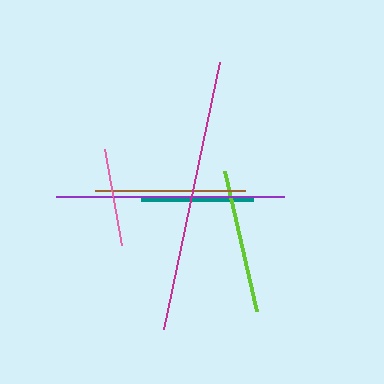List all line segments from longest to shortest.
From longest to shortest: magenta, purple, brown, lime, teal, pink.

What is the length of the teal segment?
The teal segment is approximately 112 pixels long.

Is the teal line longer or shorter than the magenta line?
The magenta line is longer than the teal line.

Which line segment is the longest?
The magenta line is the longest at approximately 272 pixels.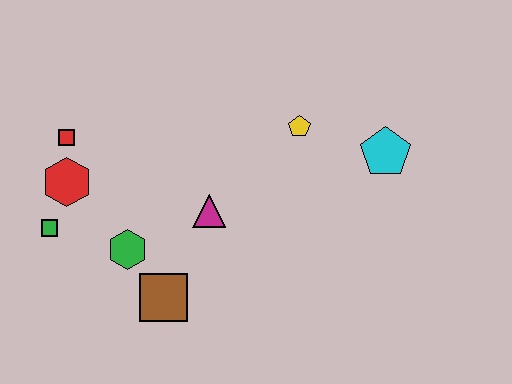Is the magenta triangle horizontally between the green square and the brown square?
No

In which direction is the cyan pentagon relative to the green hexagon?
The cyan pentagon is to the right of the green hexagon.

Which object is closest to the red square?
The red hexagon is closest to the red square.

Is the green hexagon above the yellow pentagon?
No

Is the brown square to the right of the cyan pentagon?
No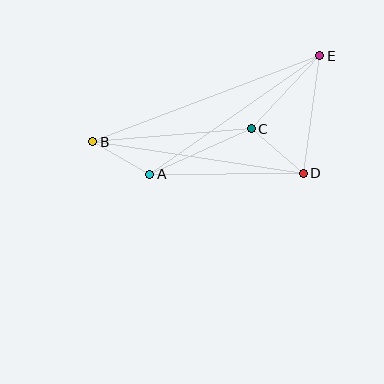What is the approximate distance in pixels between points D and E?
The distance between D and E is approximately 118 pixels.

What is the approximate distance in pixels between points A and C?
The distance between A and C is approximately 111 pixels.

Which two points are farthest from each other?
Points B and E are farthest from each other.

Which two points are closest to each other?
Points A and B are closest to each other.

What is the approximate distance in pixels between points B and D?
The distance between B and D is approximately 213 pixels.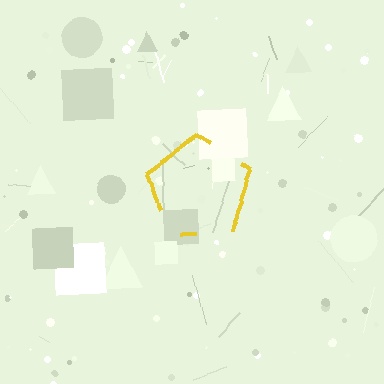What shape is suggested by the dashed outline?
The dashed outline suggests a pentagon.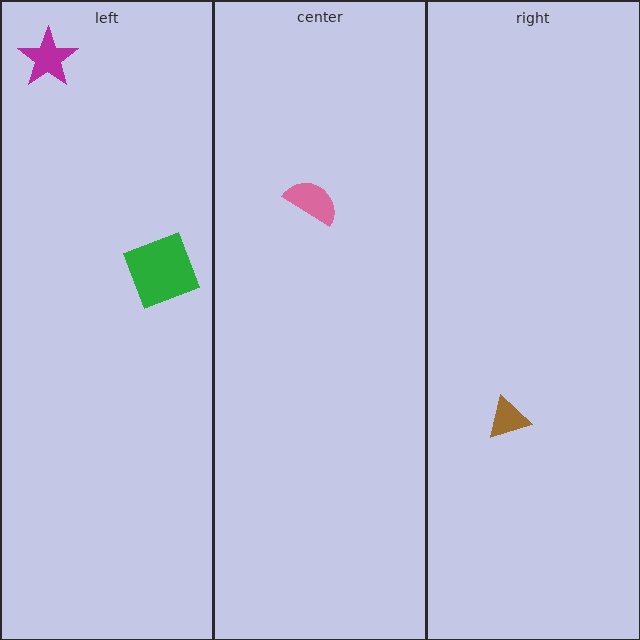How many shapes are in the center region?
1.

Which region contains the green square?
The left region.